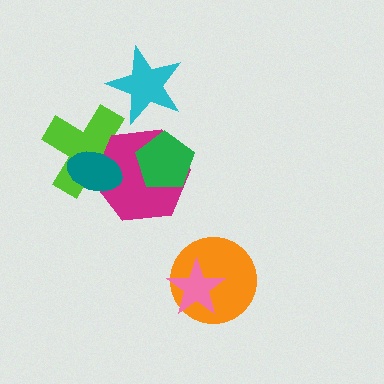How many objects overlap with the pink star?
1 object overlaps with the pink star.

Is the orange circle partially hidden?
Yes, it is partially covered by another shape.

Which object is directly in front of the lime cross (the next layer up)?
The magenta hexagon is directly in front of the lime cross.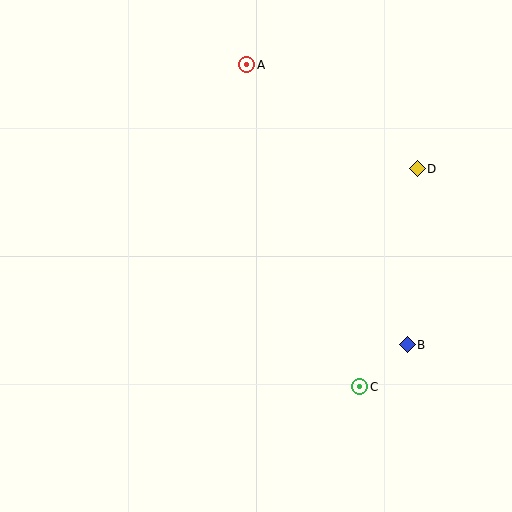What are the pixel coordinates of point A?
Point A is at (247, 65).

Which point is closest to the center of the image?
Point C at (360, 387) is closest to the center.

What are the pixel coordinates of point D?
Point D is at (417, 169).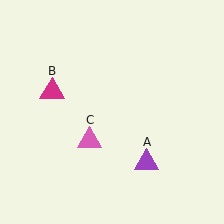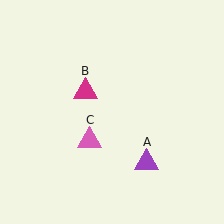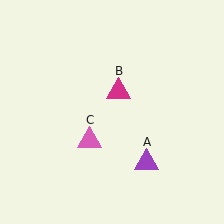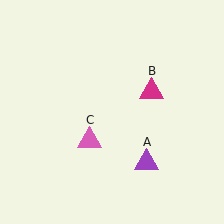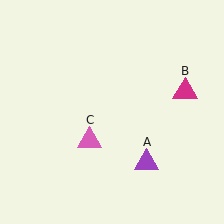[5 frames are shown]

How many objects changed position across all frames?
1 object changed position: magenta triangle (object B).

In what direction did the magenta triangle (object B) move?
The magenta triangle (object B) moved right.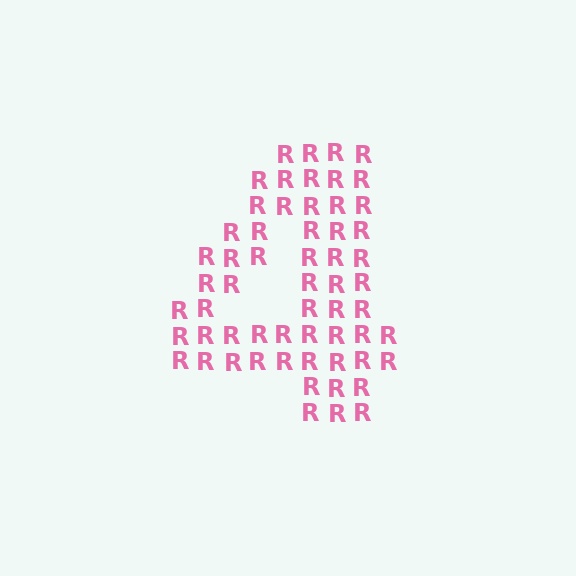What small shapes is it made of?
It is made of small letter R's.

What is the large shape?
The large shape is the digit 4.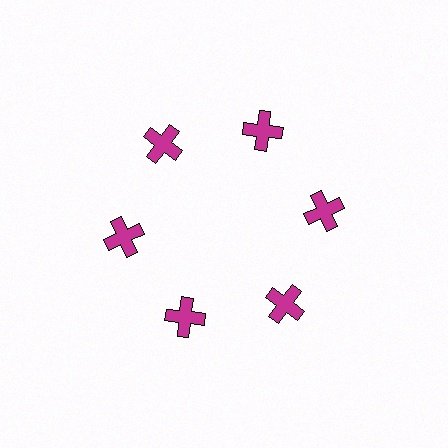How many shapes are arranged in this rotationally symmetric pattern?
There are 6 shapes, arranged in 6 groups of 1.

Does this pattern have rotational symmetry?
Yes, this pattern has 6-fold rotational symmetry. It looks the same after rotating 60 degrees around the center.